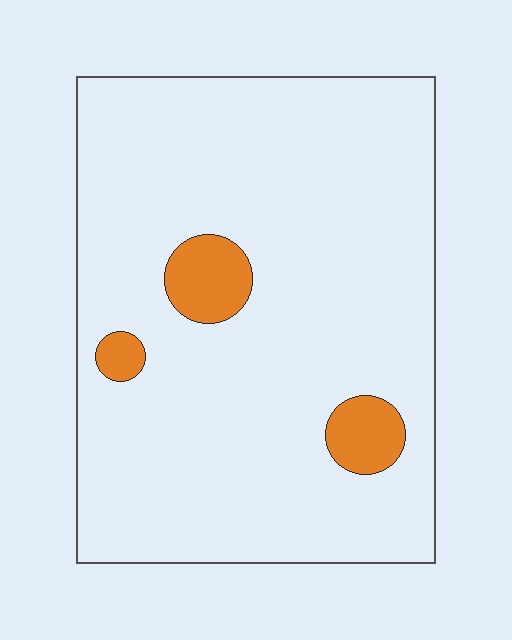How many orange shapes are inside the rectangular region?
3.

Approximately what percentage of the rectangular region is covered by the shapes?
Approximately 10%.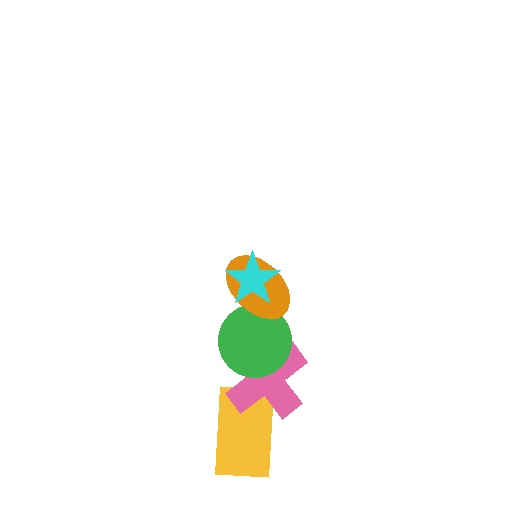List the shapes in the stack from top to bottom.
From top to bottom: the cyan star, the orange ellipse, the green circle, the pink cross, the yellow rectangle.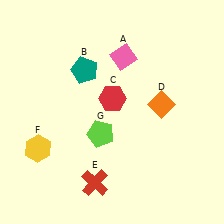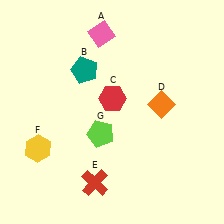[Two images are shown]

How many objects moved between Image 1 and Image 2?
1 object moved between the two images.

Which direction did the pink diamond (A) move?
The pink diamond (A) moved up.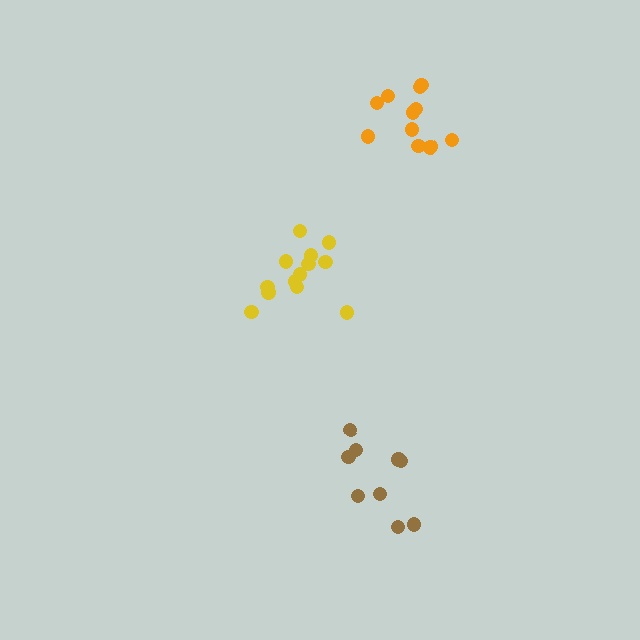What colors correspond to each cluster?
The clusters are colored: brown, orange, yellow.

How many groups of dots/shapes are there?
There are 3 groups.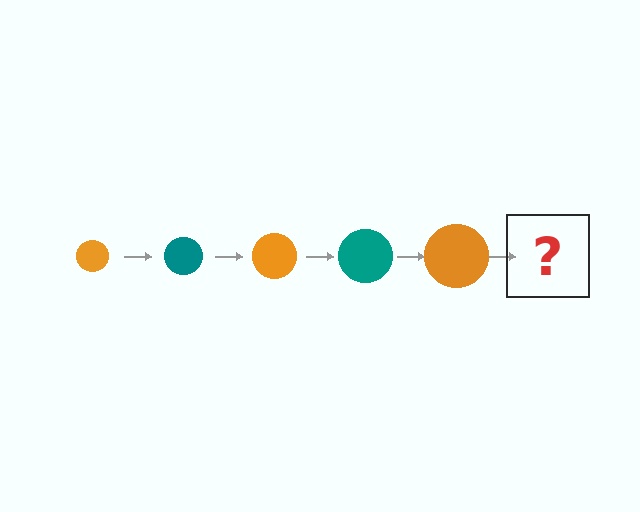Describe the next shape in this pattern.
It should be a teal circle, larger than the previous one.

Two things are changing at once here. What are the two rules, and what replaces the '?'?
The two rules are that the circle grows larger each step and the color cycles through orange and teal. The '?' should be a teal circle, larger than the previous one.